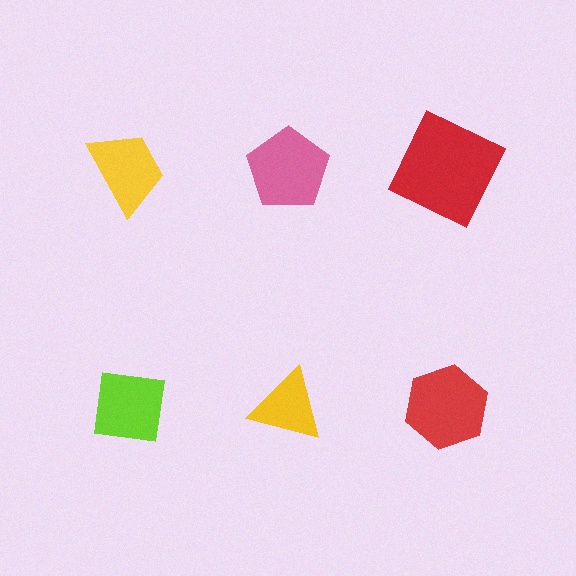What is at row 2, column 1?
A lime square.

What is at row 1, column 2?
A pink pentagon.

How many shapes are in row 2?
3 shapes.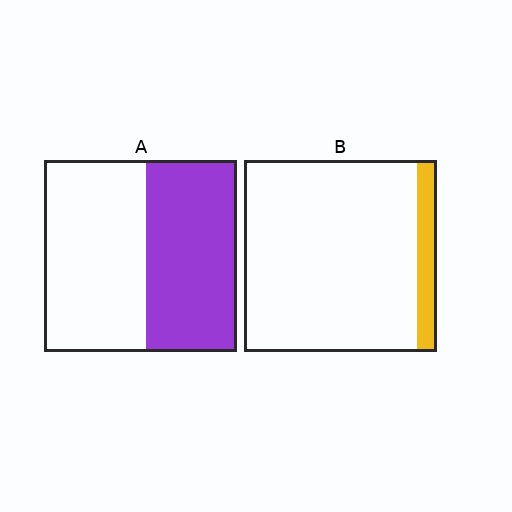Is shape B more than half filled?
No.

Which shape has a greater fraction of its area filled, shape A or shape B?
Shape A.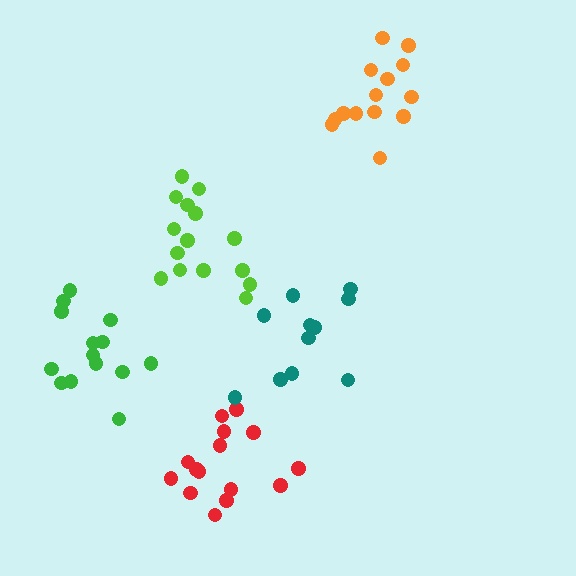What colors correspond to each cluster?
The clusters are colored: red, teal, orange, lime, green.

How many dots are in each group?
Group 1: 15 dots, Group 2: 11 dots, Group 3: 14 dots, Group 4: 15 dots, Group 5: 14 dots (69 total).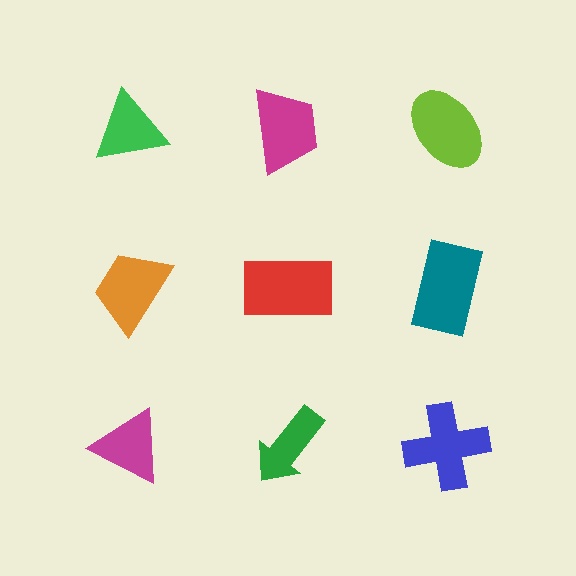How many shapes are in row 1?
3 shapes.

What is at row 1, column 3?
A lime ellipse.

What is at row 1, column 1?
A green triangle.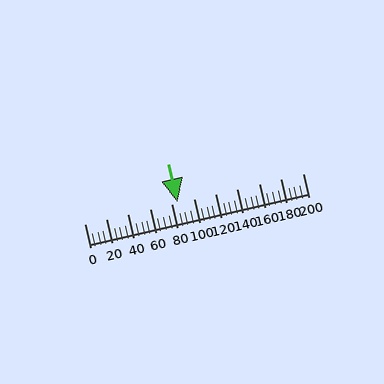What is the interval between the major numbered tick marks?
The major tick marks are spaced 20 units apart.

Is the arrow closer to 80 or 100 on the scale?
The arrow is closer to 80.